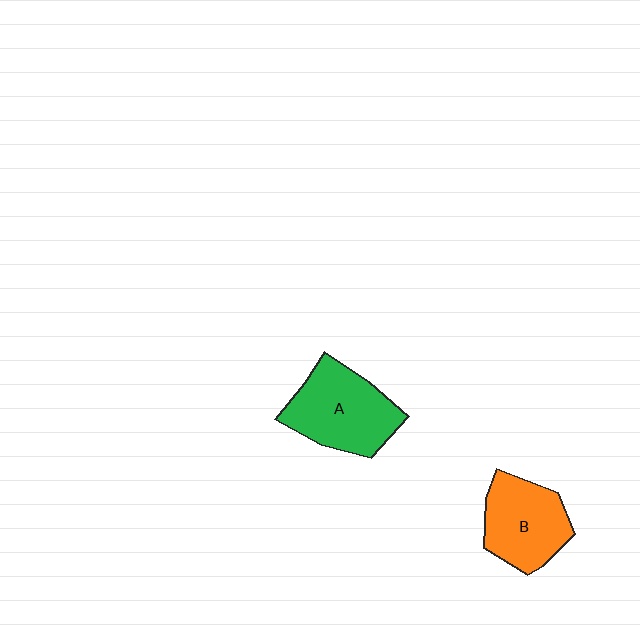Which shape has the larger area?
Shape A (green).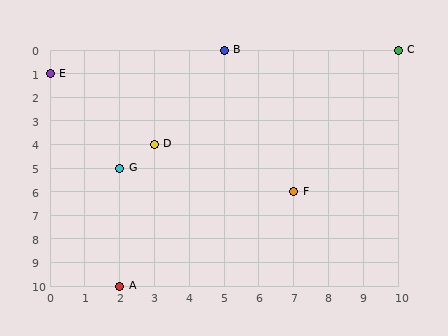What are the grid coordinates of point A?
Point A is at grid coordinates (2, 10).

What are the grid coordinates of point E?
Point E is at grid coordinates (0, 1).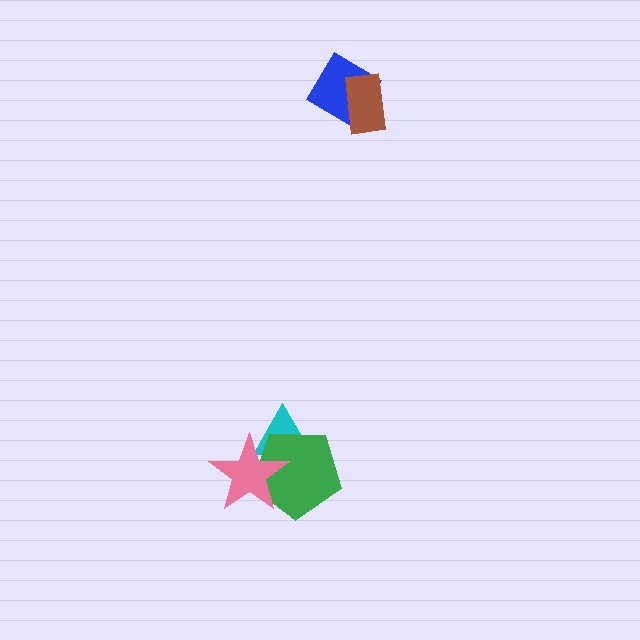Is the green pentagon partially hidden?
Yes, it is partially covered by another shape.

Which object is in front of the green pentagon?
The pink star is in front of the green pentagon.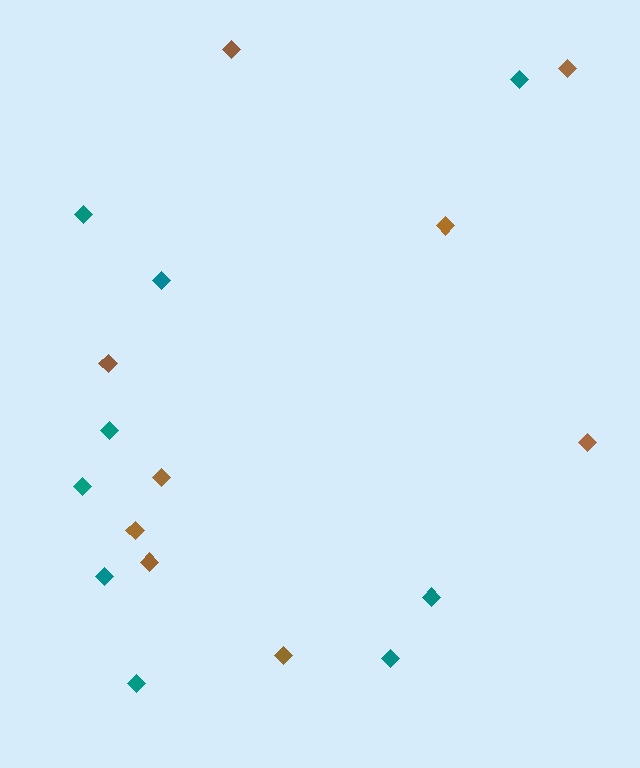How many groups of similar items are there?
There are 2 groups: one group of teal diamonds (9) and one group of brown diamonds (9).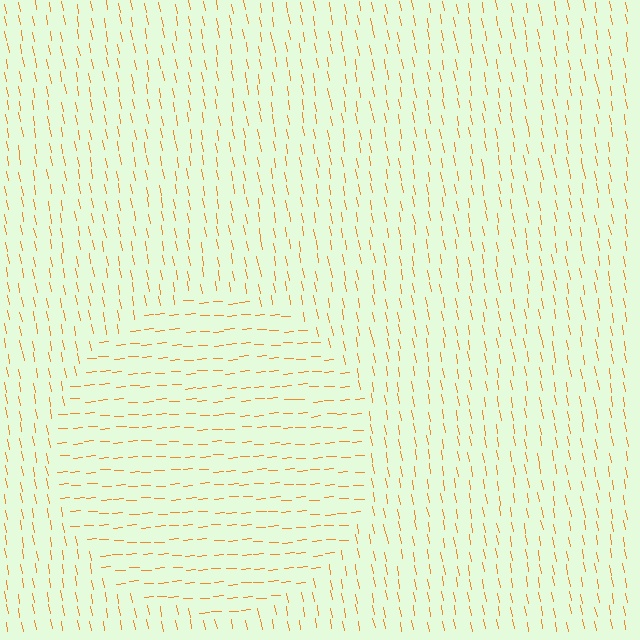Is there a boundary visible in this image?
Yes, there is a texture boundary formed by a change in line orientation.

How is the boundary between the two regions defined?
The boundary is defined purely by a change in line orientation (approximately 84 degrees difference). All lines are the same color and thickness.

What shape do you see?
I see a circle.